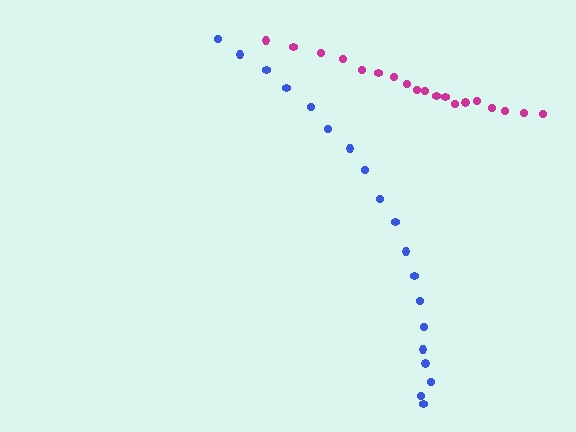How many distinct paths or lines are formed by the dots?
There are 2 distinct paths.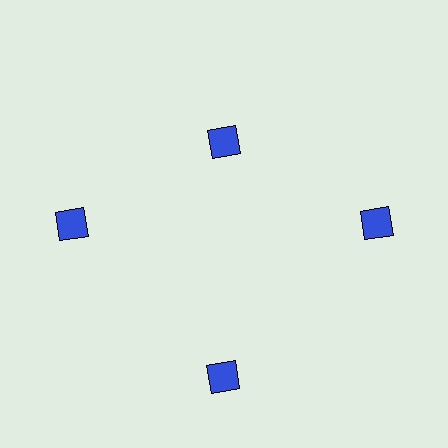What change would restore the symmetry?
The symmetry would be restored by moving it outward, back onto the ring so that all 4 diamonds sit at equal angles and equal distance from the center.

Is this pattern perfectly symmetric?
No. The 4 blue diamonds are arranged in a ring, but one element near the 12 o'clock position is pulled inward toward the center, breaking the 4-fold rotational symmetry.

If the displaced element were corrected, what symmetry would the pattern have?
It would have 4-fold rotational symmetry — the pattern would map onto itself every 90 degrees.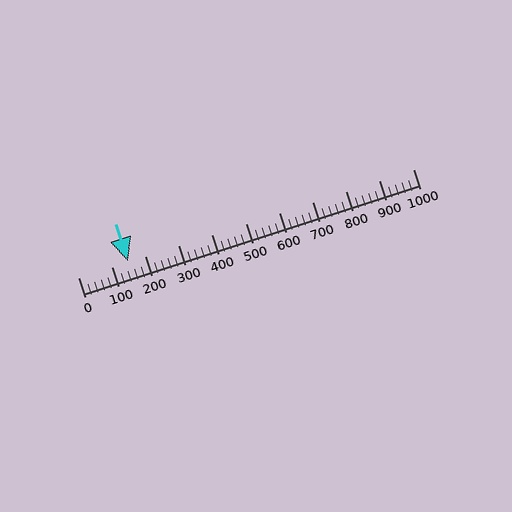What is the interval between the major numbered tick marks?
The major tick marks are spaced 100 units apart.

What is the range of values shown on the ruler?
The ruler shows values from 0 to 1000.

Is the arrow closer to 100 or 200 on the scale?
The arrow is closer to 200.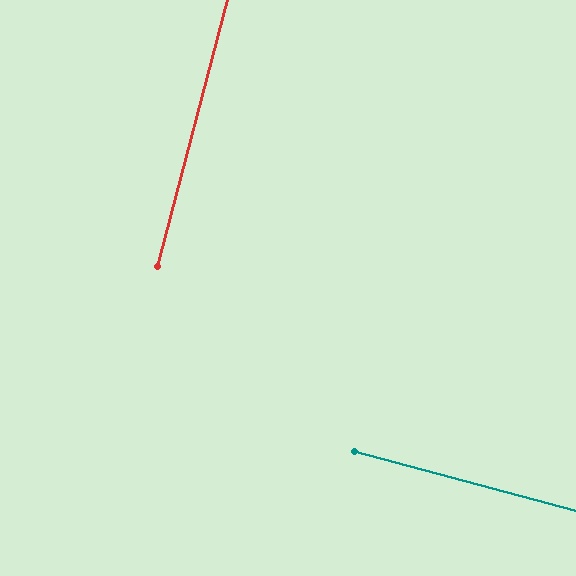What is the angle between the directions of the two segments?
Approximately 90 degrees.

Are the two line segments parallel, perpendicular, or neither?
Perpendicular — they meet at approximately 90°.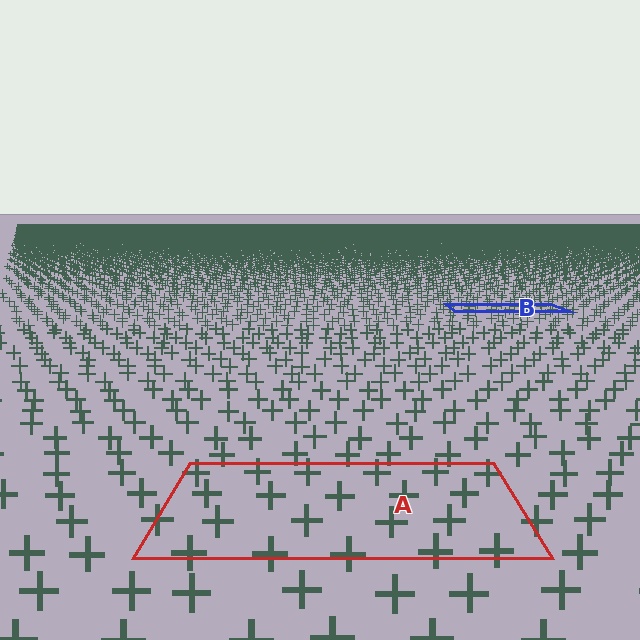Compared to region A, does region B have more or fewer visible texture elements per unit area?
Region B has more texture elements per unit area — they are packed more densely because it is farther away.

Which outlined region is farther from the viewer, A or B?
Region B is farther from the viewer — the texture elements inside it appear smaller and more densely packed.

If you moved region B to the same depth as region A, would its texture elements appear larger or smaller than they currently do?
They would appear larger. At a closer depth, the same texture elements are projected at a bigger on-screen size.